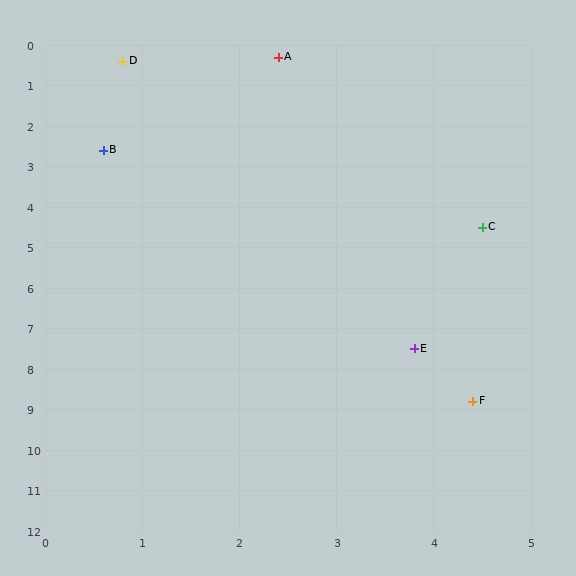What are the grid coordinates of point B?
Point B is at approximately (0.6, 2.6).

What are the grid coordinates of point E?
Point E is at approximately (3.8, 7.5).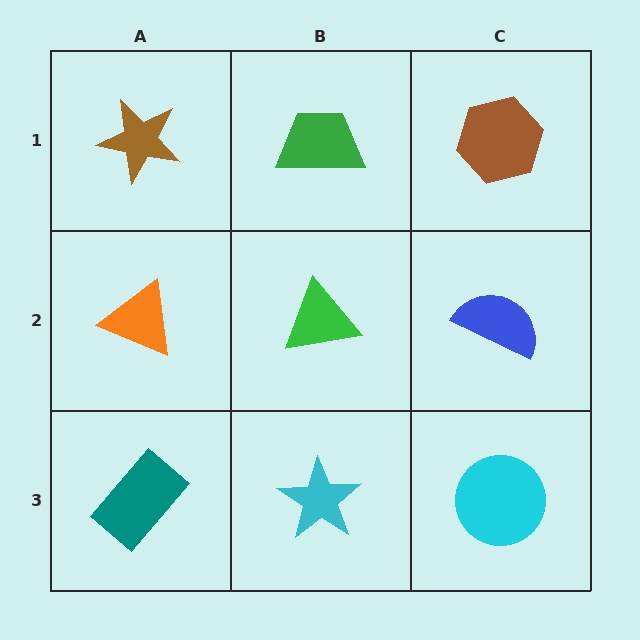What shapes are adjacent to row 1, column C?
A blue semicircle (row 2, column C), a green trapezoid (row 1, column B).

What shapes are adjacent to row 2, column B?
A green trapezoid (row 1, column B), a cyan star (row 3, column B), an orange triangle (row 2, column A), a blue semicircle (row 2, column C).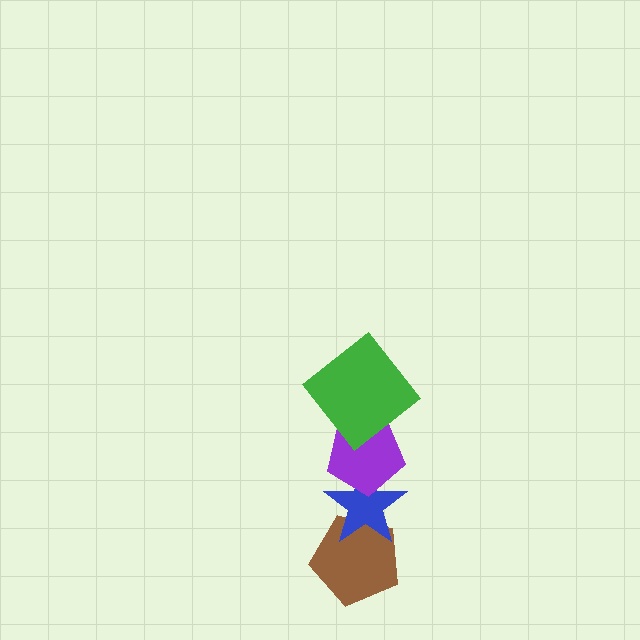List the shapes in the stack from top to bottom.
From top to bottom: the green diamond, the purple pentagon, the blue star, the brown pentagon.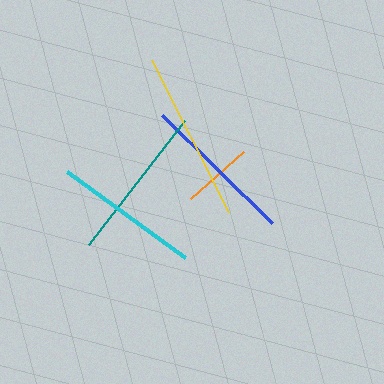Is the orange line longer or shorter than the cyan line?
The cyan line is longer than the orange line.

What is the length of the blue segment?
The blue segment is approximately 154 pixels long.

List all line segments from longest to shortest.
From longest to shortest: yellow, teal, blue, cyan, orange.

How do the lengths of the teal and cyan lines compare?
The teal and cyan lines are approximately the same length.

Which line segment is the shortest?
The orange line is the shortest at approximately 71 pixels.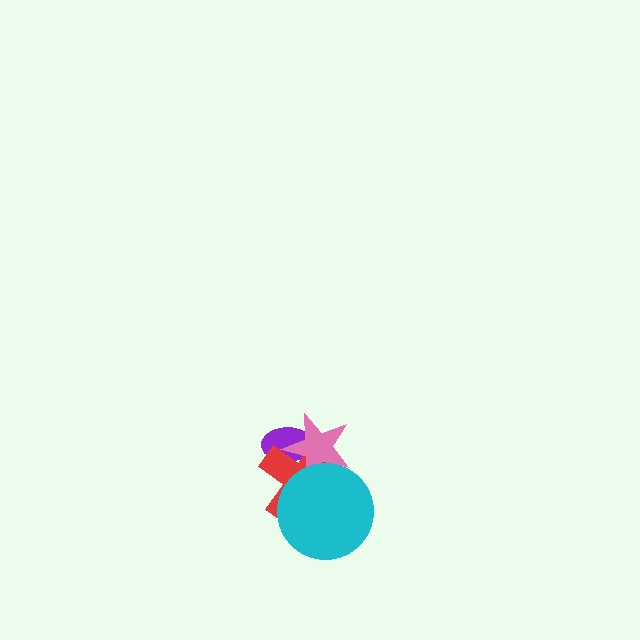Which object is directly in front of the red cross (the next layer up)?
The pink star is directly in front of the red cross.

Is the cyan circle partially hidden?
No, no other shape covers it.